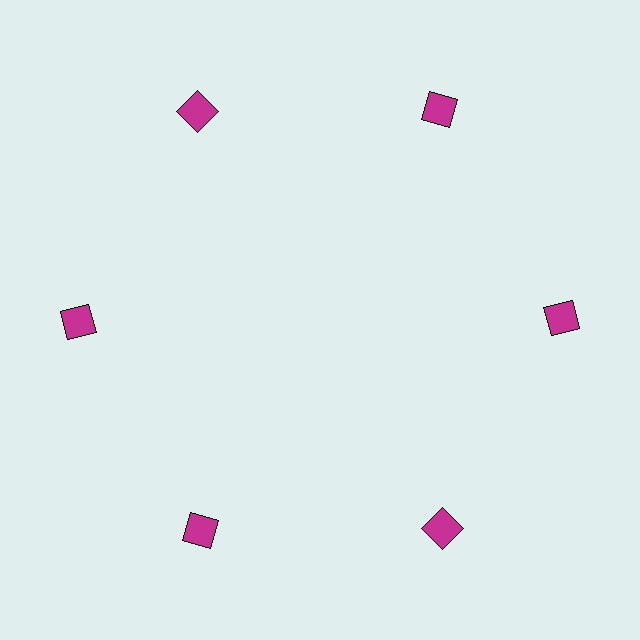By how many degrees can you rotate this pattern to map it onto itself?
The pattern maps onto itself every 60 degrees of rotation.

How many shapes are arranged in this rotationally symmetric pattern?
There are 6 shapes, arranged in 6 groups of 1.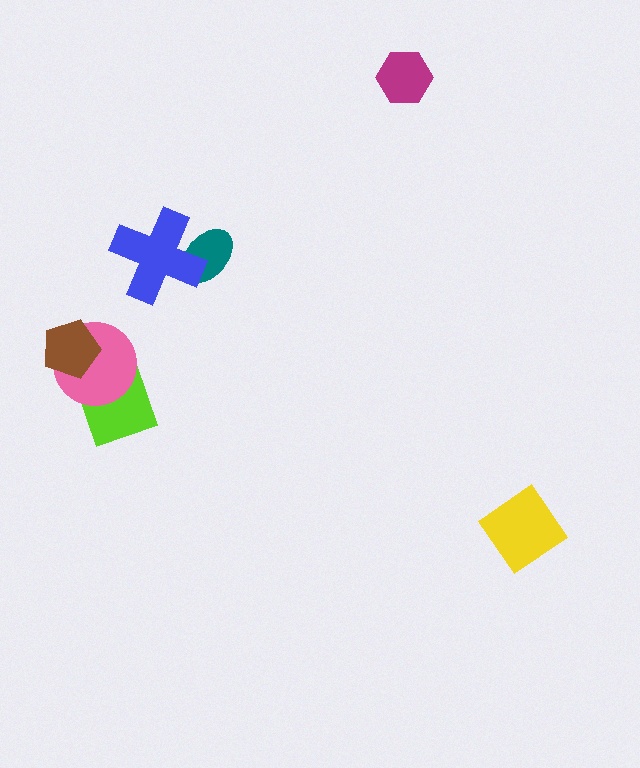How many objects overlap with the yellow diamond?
0 objects overlap with the yellow diamond.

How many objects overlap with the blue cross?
1 object overlaps with the blue cross.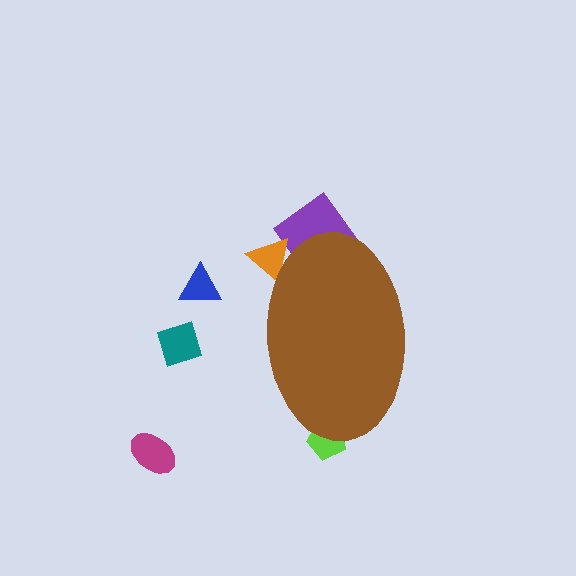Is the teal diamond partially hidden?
No, the teal diamond is fully visible.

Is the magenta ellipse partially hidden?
No, the magenta ellipse is fully visible.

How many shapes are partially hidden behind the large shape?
3 shapes are partially hidden.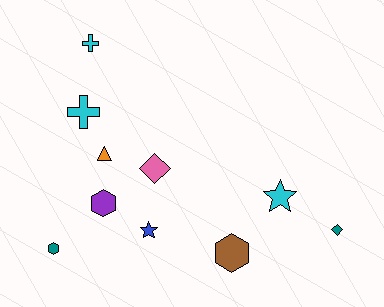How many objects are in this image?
There are 10 objects.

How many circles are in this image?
There are no circles.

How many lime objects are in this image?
There are no lime objects.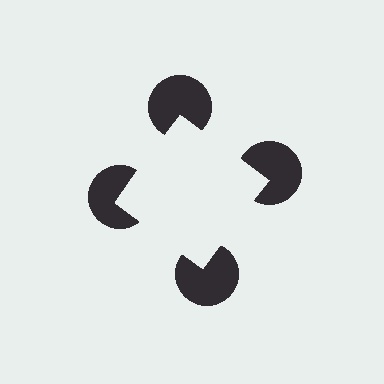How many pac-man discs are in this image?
There are 4 — one at each vertex of the illusory square.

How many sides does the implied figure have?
4 sides.